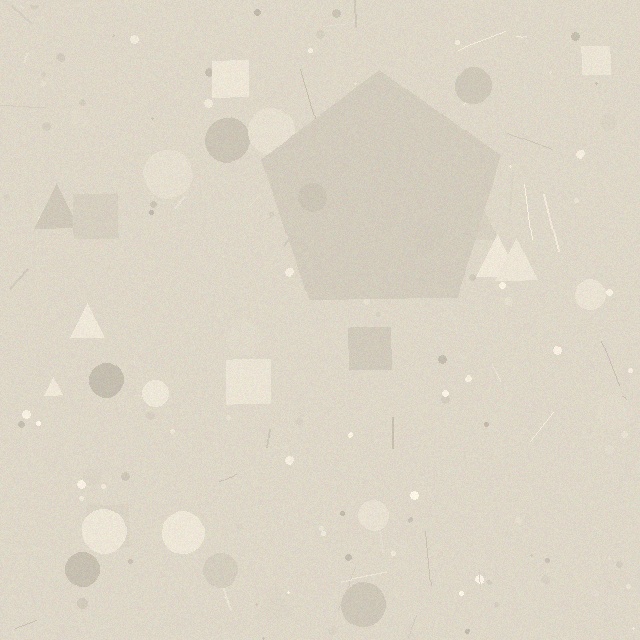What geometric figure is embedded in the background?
A pentagon is embedded in the background.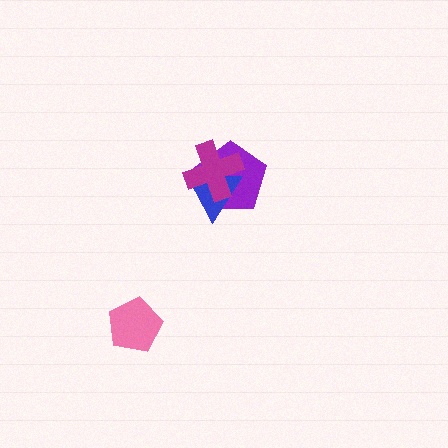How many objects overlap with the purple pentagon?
2 objects overlap with the purple pentagon.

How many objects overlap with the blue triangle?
2 objects overlap with the blue triangle.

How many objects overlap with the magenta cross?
2 objects overlap with the magenta cross.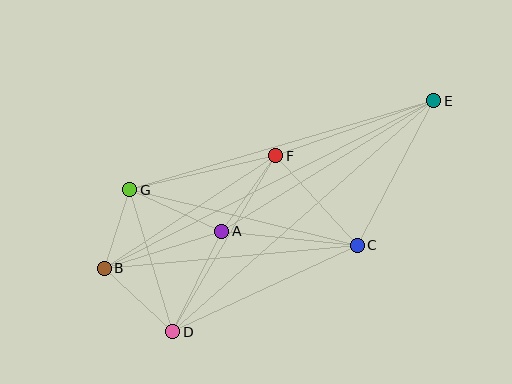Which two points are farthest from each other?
Points B and E are farthest from each other.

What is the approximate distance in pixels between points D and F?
The distance between D and F is approximately 204 pixels.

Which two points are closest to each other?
Points B and G are closest to each other.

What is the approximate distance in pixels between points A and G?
The distance between A and G is approximately 101 pixels.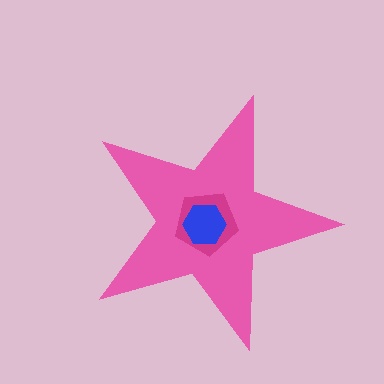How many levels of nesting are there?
3.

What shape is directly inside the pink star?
The magenta pentagon.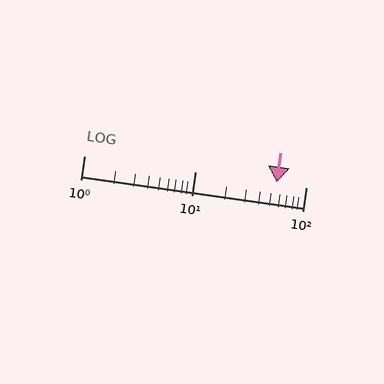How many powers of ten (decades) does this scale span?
The scale spans 2 decades, from 1 to 100.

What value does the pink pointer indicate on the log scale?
The pointer indicates approximately 55.